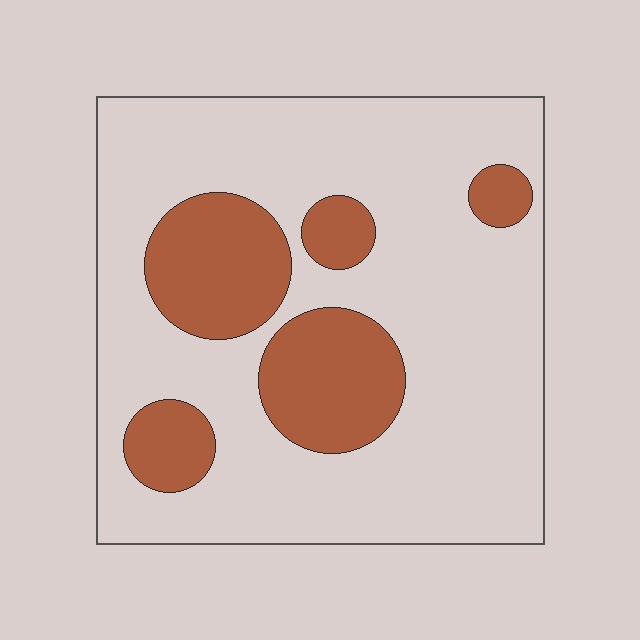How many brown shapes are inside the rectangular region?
5.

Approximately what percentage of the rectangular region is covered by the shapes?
Approximately 25%.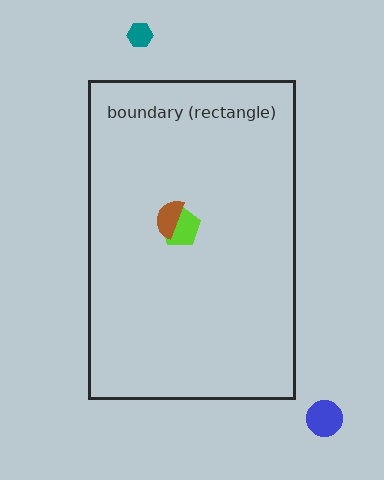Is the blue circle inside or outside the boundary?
Outside.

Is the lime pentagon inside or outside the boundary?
Inside.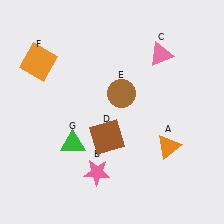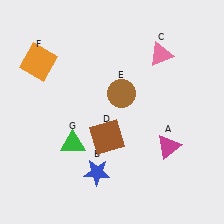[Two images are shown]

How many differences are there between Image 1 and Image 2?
There are 2 differences between the two images.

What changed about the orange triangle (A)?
In Image 1, A is orange. In Image 2, it changed to magenta.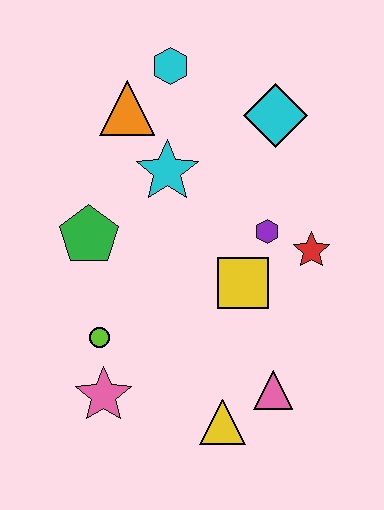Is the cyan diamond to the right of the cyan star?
Yes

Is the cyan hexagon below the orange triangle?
No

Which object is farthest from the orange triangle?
The yellow triangle is farthest from the orange triangle.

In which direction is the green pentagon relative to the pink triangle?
The green pentagon is to the left of the pink triangle.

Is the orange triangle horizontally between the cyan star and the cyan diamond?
No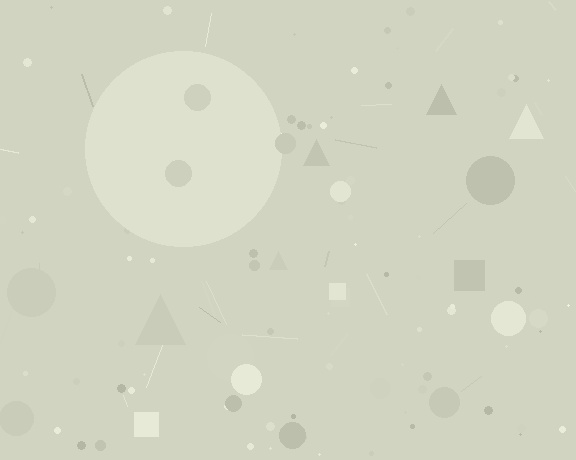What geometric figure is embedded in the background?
A circle is embedded in the background.